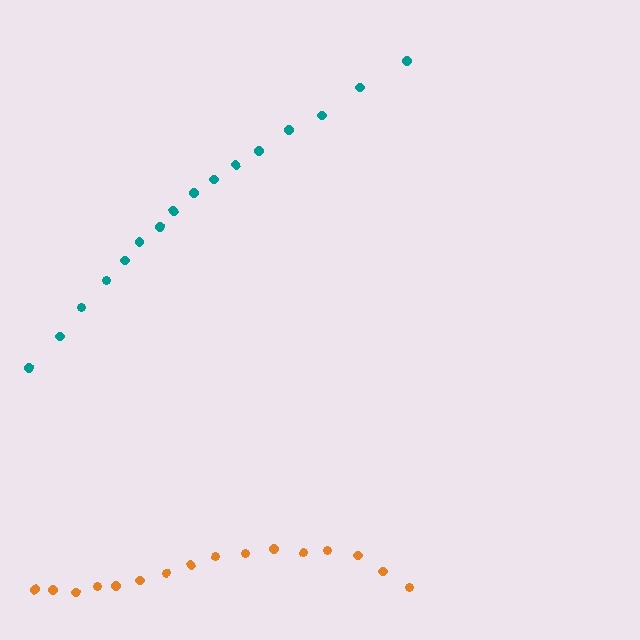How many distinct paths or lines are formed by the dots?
There are 2 distinct paths.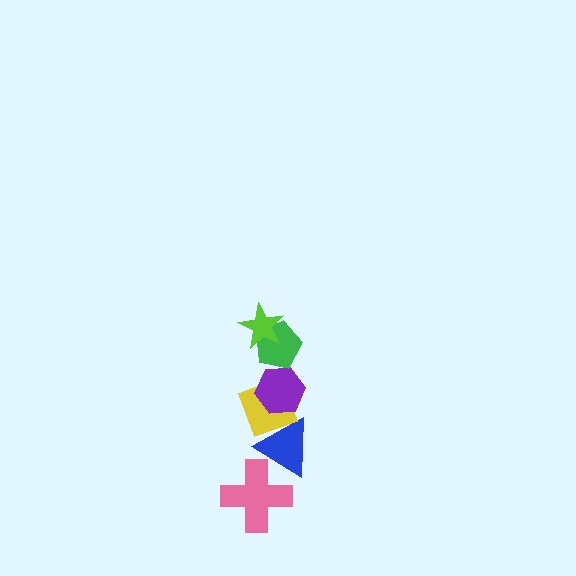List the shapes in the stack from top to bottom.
From top to bottom: the lime star, the green pentagon, the purple hexagon, the yellow diamond, the blue triangle, the pink cross.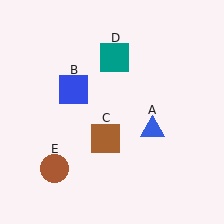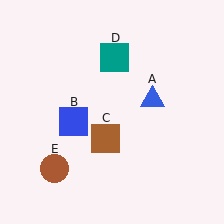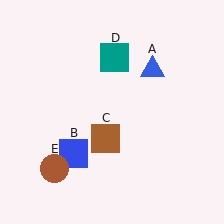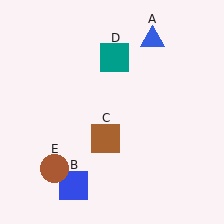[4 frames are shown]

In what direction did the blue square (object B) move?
The blue square (object B) moved down.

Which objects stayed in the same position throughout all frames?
Brown square (object C) and teal square (object D) and brown circle (object E) remained stationary.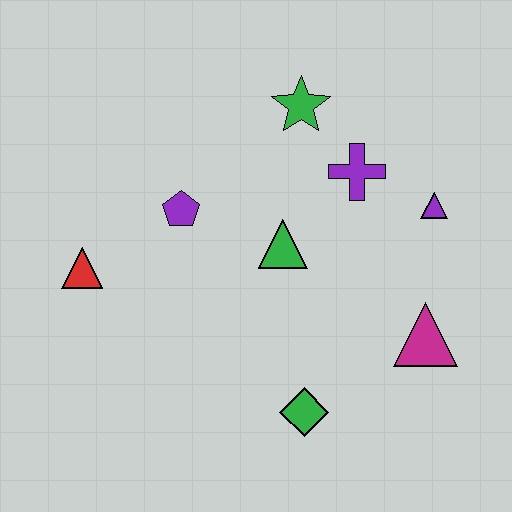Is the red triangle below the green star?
Yes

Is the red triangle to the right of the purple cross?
No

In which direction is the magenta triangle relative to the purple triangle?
The magenta triangle is below the purple triangle.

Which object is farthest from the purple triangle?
The red triangle is farthest from the purple triangle.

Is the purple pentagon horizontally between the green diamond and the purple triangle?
No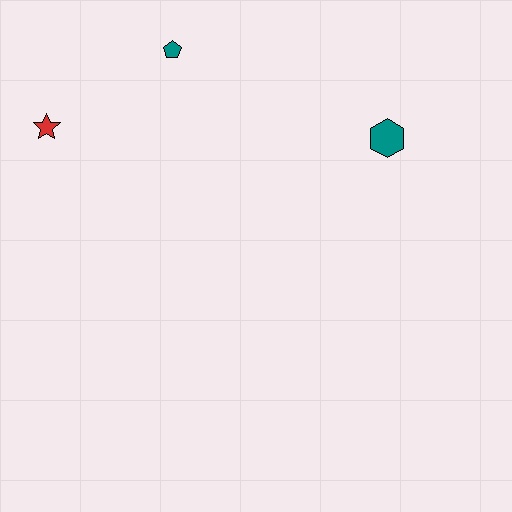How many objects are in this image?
There are 3 objects.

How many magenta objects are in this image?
There are no magenta objects.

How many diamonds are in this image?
There are no diamonds.